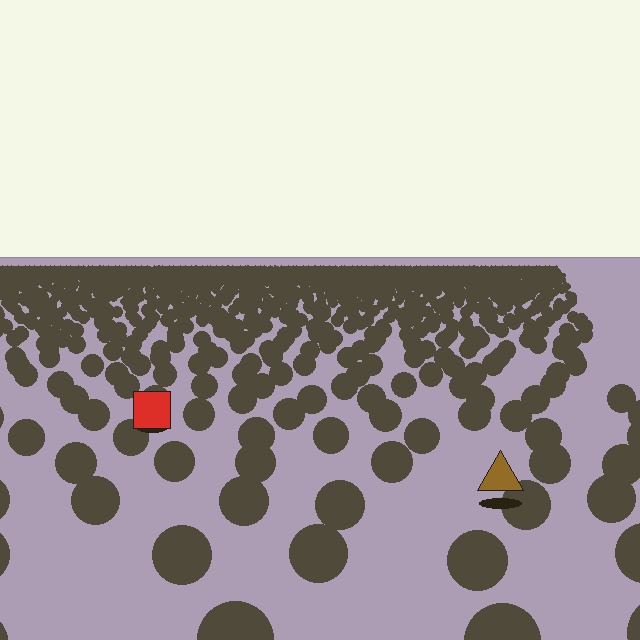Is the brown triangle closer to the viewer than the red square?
Yes. The brown triangle is closer — you can tell from the texture gradient: the ground texture is coarser near it.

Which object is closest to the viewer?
The brown triangle is closest. The texture marks near it are larger and more spread out.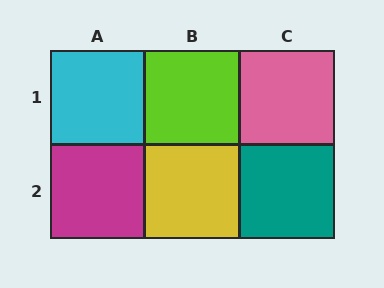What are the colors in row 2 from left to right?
Magenta, yellow, teal.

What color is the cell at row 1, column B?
Lime.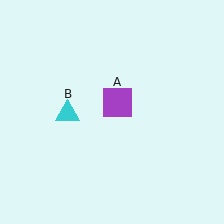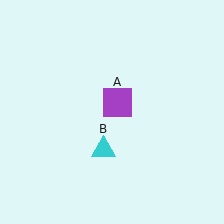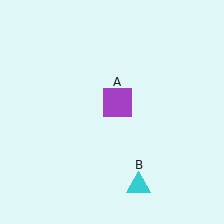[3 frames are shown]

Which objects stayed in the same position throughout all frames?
Purple square (object A) remained stationary.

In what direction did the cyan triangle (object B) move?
The cyan triangle (object B) moved down and to the right.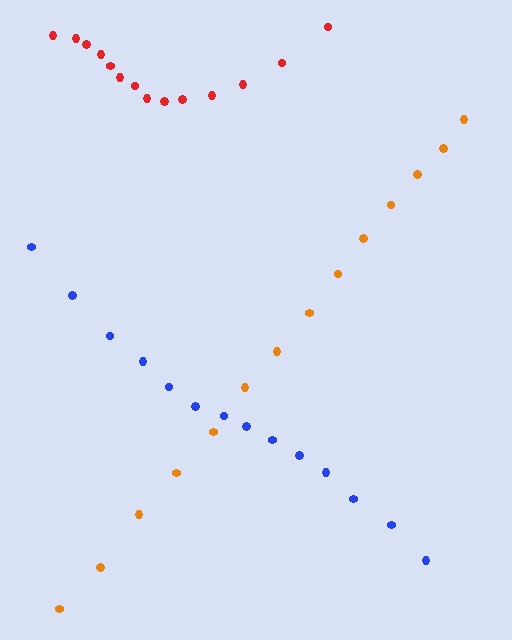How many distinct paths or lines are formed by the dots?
There are 3 distinct paths.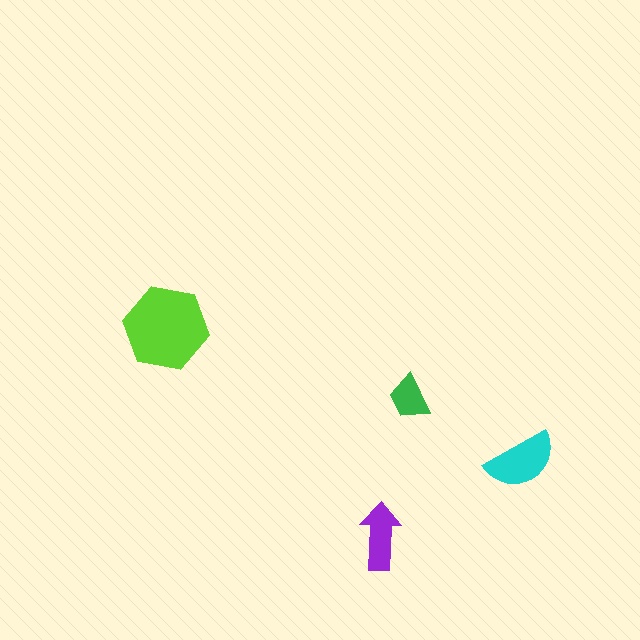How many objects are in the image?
There are 4 objects in the image.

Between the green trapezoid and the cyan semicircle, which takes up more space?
The cyan semicircle.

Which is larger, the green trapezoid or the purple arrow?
The purple arrow.